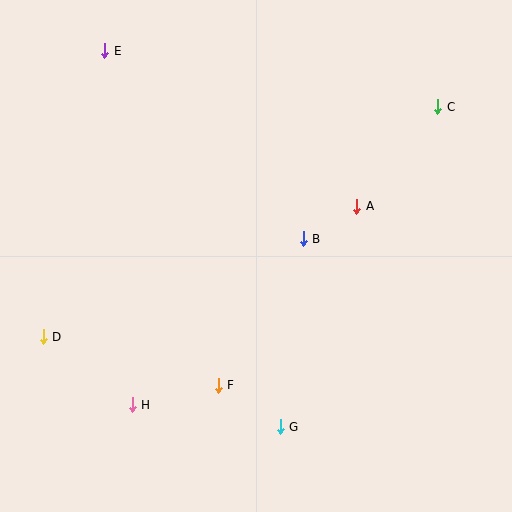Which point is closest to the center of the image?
Point B at (303, 239) is closest to the center.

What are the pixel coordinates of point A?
Point A is at (357, 206).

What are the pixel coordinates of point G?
Point G is at (280, 427).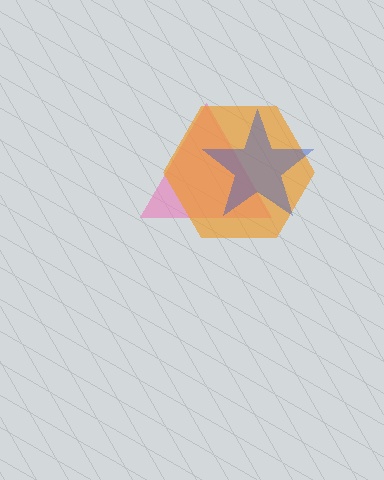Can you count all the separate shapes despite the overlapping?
Yes, there are 3 separate shapes.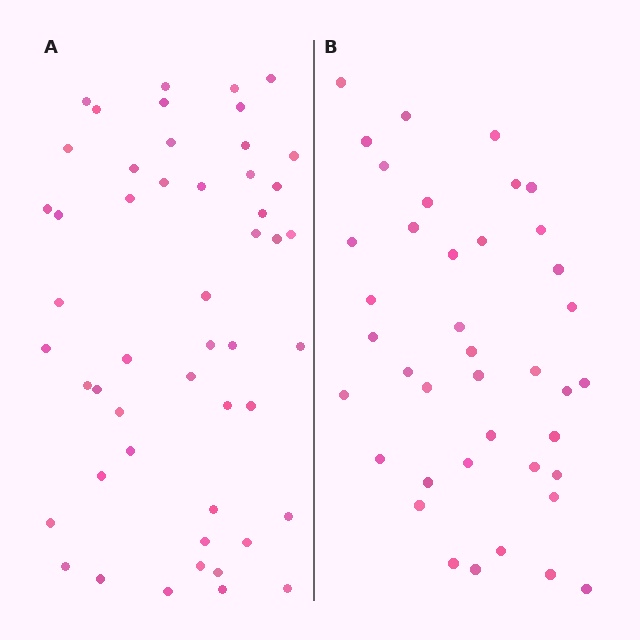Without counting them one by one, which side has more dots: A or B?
Region A (the left region) has more dots.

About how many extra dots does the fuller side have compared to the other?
Region A has roughly 10 or so more dots than region B.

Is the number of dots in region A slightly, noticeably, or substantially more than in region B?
Region A has noticeably more, but not dramatically so. The ratio is roughly 1.2 to 1.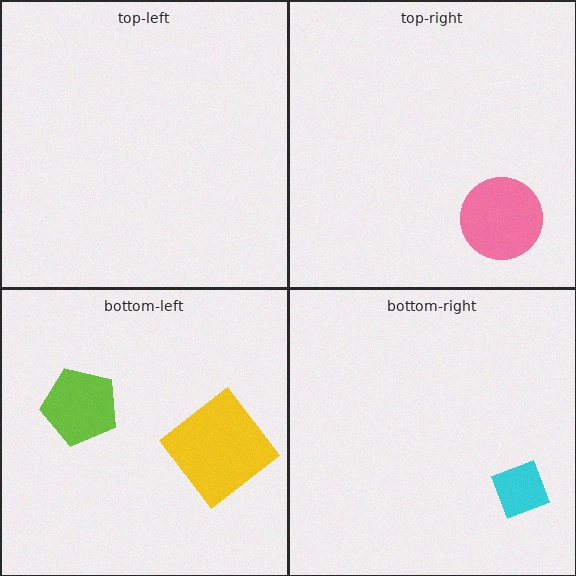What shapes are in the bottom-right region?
The cyan diamond.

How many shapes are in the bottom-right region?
1.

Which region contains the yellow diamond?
The bottom-left region.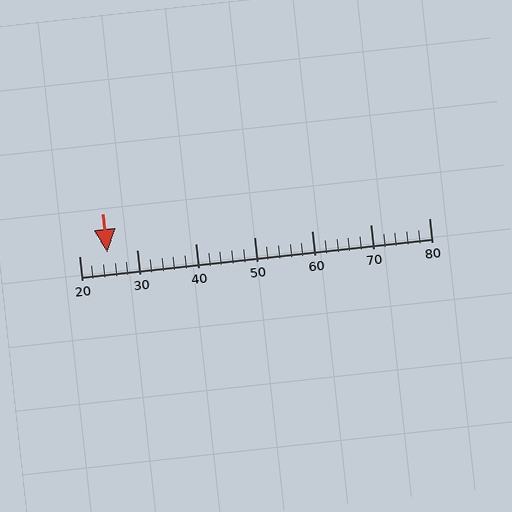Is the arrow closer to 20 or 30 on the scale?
The arrow is closer to 20.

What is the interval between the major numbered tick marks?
The major tick marks are spaced 10 units apart.